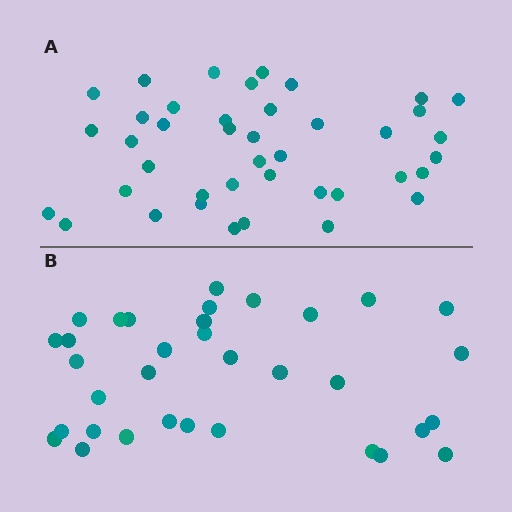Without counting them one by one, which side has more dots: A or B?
Region A (the top region) has more dots.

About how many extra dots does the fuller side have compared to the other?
Region A has roughly 8 or so more dots than region B.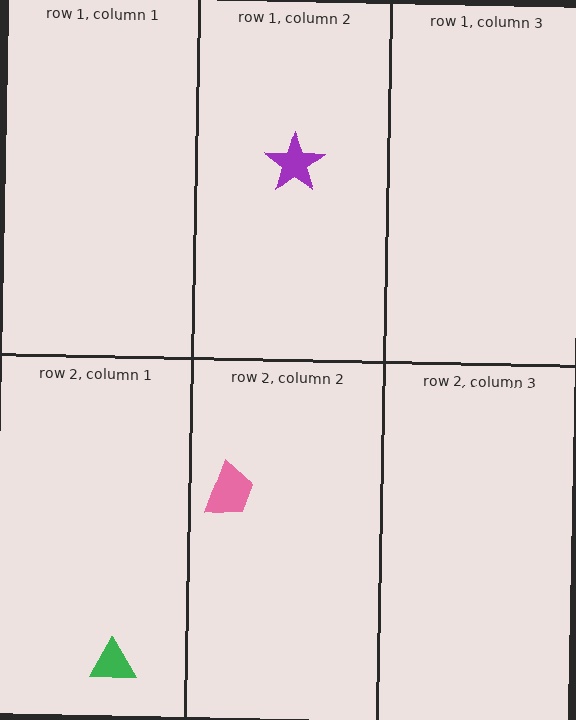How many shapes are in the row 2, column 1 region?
1.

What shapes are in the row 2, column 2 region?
The pink trapezoid.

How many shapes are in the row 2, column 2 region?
1.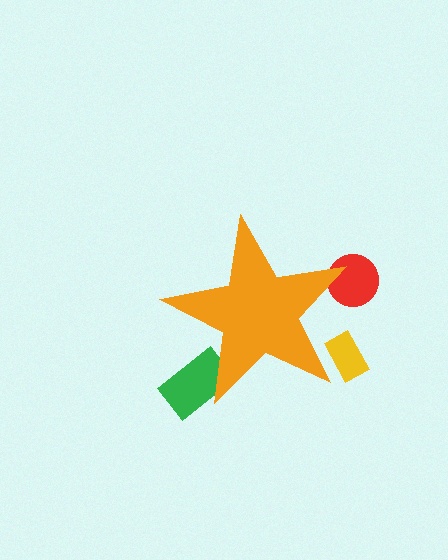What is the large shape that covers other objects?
An orange star.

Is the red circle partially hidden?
Yes, the red circle is partially hidden behind the orange star.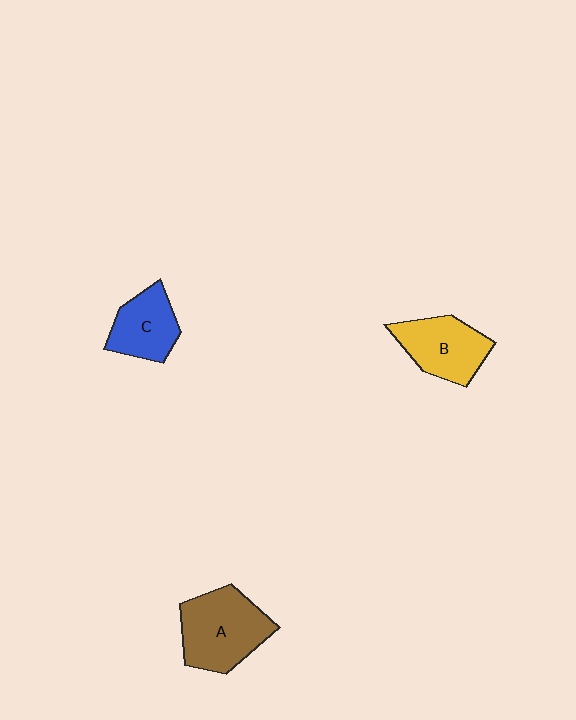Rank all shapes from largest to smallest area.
From largest to smallest: A (brown), B (yellow), C (blue).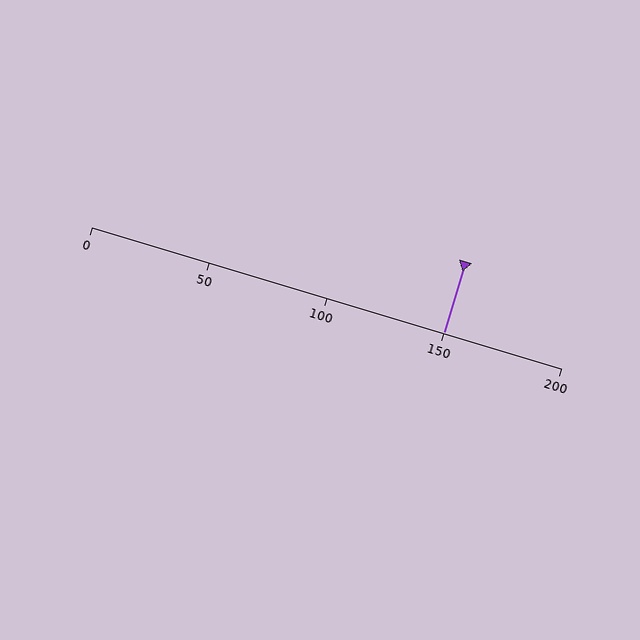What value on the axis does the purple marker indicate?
The marker indicates approximately 150.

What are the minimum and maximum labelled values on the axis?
The axis runs from 0 to 200.